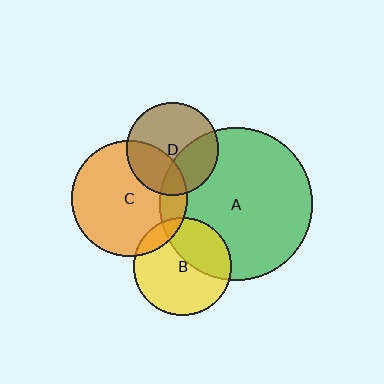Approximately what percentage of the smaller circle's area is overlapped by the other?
Approximately 35%.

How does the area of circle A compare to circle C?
Approximately 1.8 times.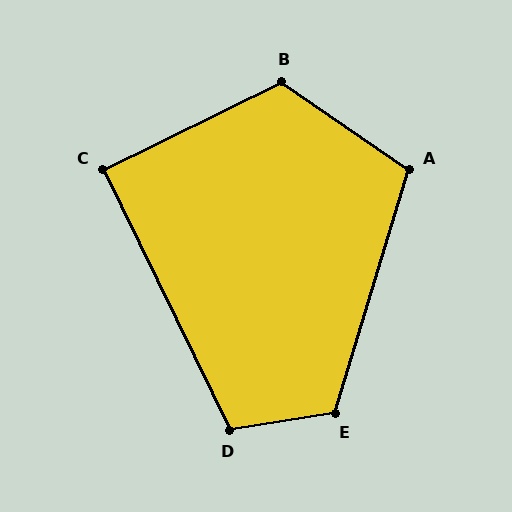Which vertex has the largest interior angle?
B, at approximately 119 degrees.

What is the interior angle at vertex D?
Approximately 107 degrees (obtuse).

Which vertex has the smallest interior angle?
C, at approximately 90 degrees.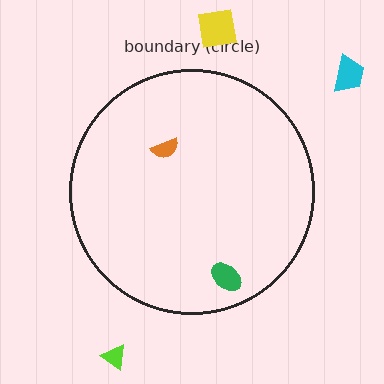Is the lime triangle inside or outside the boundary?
Outside.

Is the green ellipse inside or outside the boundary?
Inside.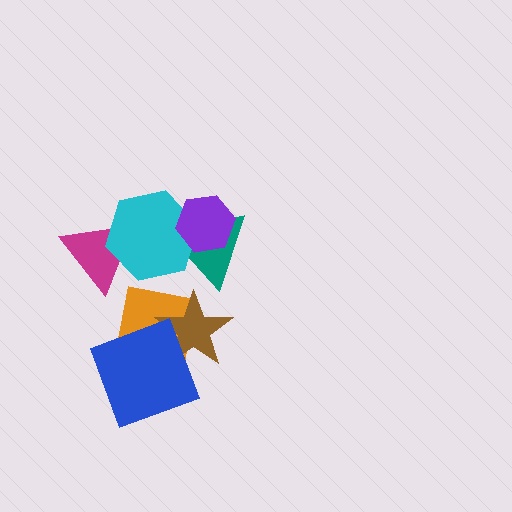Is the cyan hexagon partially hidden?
Yes, it is partially covered by another shape.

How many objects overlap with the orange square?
2 objects overlap with the orange square.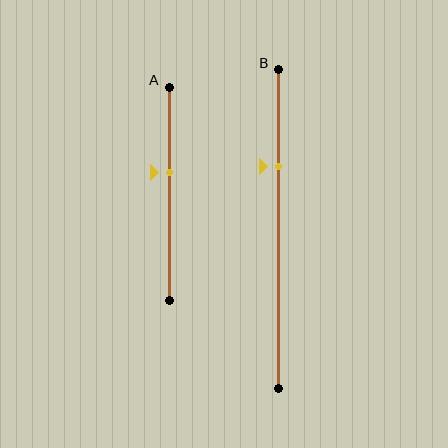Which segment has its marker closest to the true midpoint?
Segment A has its marker closest to the true midpoint.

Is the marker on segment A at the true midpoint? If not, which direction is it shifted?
No, the marker on segment A is shifted upward by about 10% of the segment length.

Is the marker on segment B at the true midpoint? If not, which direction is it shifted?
No, the marker on segment B is shifted upward by about 20% of the segment length.